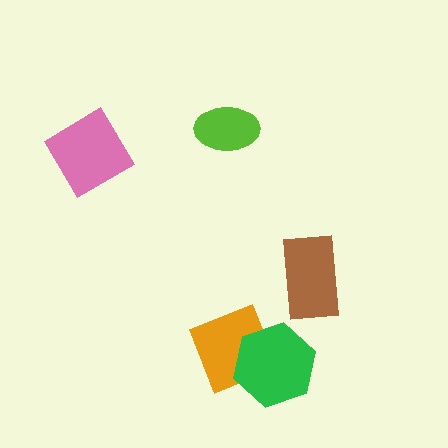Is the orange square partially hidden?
Yes, it is partially covered by another shape.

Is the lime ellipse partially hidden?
No, no other shape covers it.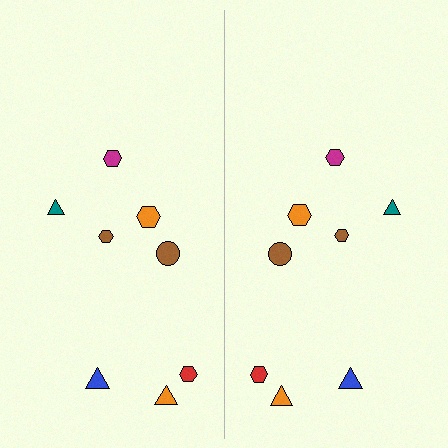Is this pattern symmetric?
Yes, this pattern has bilateral (reflection) symmetry.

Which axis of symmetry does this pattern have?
The pattern has a vertical axis of symmetry running through the center of the image.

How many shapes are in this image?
There are 16 shapes in this image.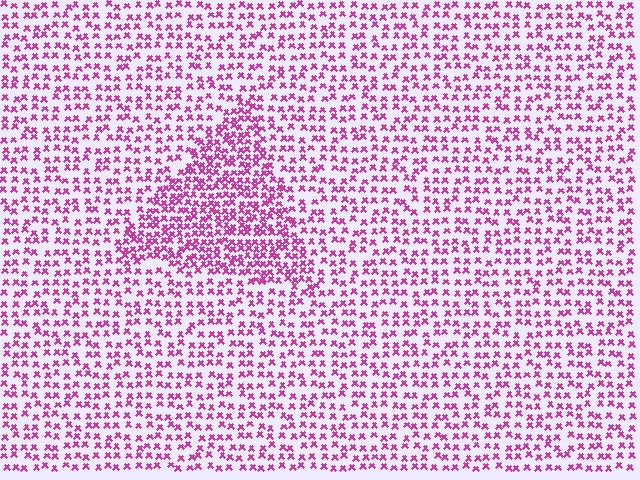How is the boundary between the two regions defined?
The boundary is defined by a change in element density (approximately 1.8x ratio). All elements are the same color, size, and shape.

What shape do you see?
I see a triangle.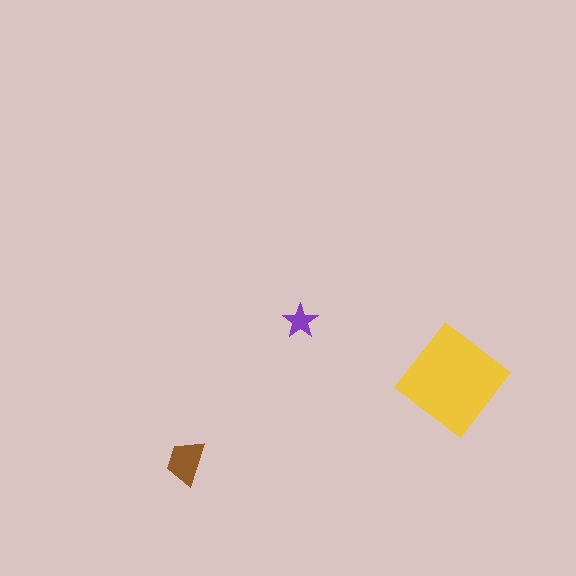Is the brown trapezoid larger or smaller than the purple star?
Larger.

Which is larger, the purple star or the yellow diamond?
The yellow diamond.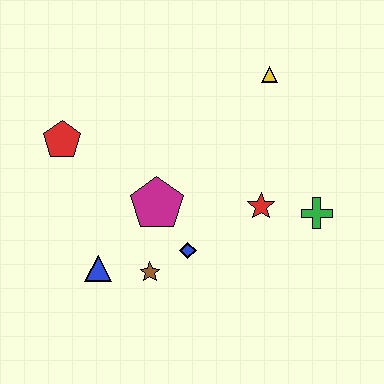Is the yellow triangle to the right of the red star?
Yes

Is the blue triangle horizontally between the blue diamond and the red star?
No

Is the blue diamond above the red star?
No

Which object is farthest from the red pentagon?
The green cross is farthest from the red pentagon.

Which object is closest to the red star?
The green cross is closest to the red star.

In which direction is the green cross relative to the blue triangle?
The green cross is to the right of the blue triangle.